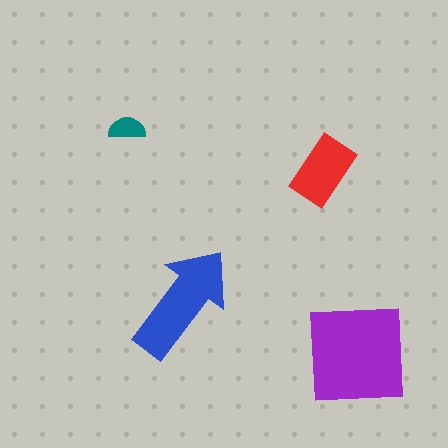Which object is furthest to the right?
The purple square is rightmost.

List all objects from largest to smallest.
The purple square, the blue arrow, the red rectangle, the teal semicircle.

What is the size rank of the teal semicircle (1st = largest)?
4th.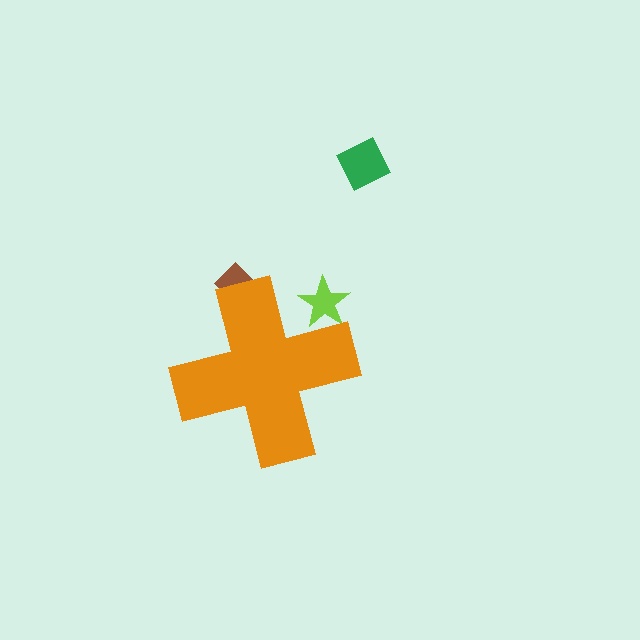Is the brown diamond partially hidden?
Yes, the brown diamond is partially hidden behind the orange cross.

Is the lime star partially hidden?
Yes, the lime star is partially hidden behind the orange cross.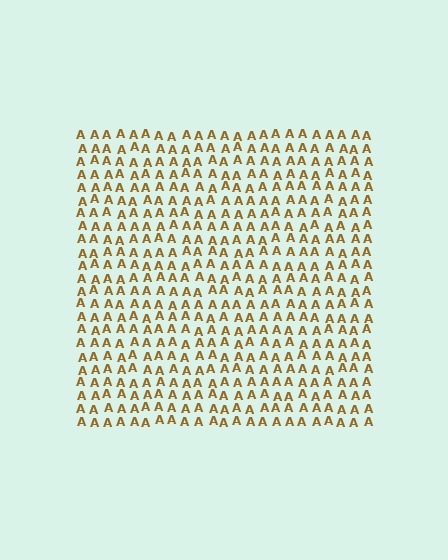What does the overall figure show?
The overall figure shows a square.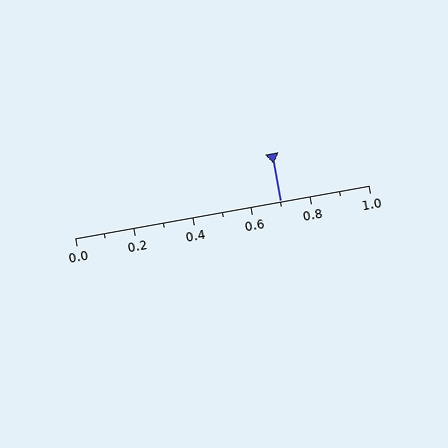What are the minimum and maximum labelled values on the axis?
The axis runs from 0.0 to 1.0.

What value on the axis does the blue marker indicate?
The marker indicates approximately 0.7.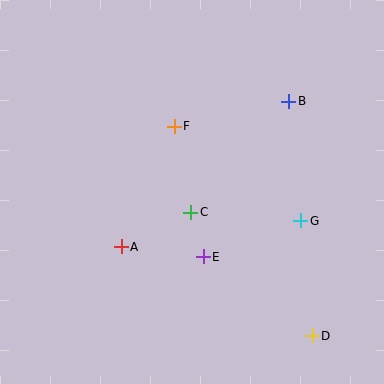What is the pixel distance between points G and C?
The distance between G and C is 110 pixels.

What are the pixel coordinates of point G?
Point G is at (301, 221).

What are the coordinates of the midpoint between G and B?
The midpoint between G and B is at (295, 161).